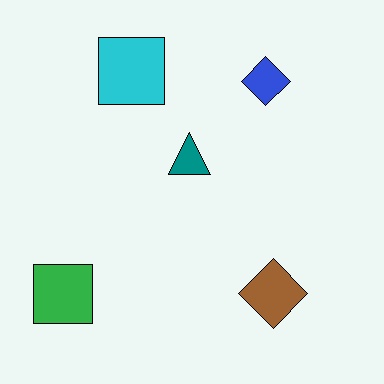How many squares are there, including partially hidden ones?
There are 2 squares.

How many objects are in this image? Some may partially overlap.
There are 5 objects.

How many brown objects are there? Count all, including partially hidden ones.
There is 1 brown object.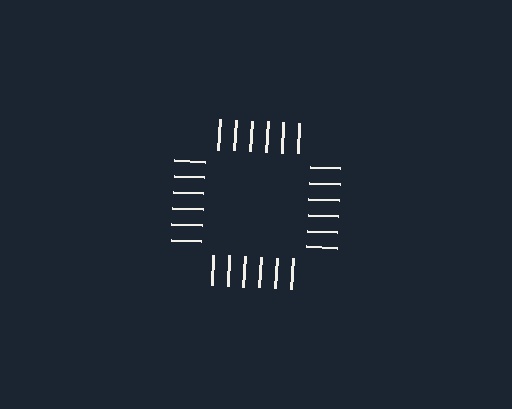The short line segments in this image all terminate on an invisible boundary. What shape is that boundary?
An illusory square — the line segments terminate on its edges but no continuous stroke is drawn.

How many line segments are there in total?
24 — 6 along each of the 4 edges.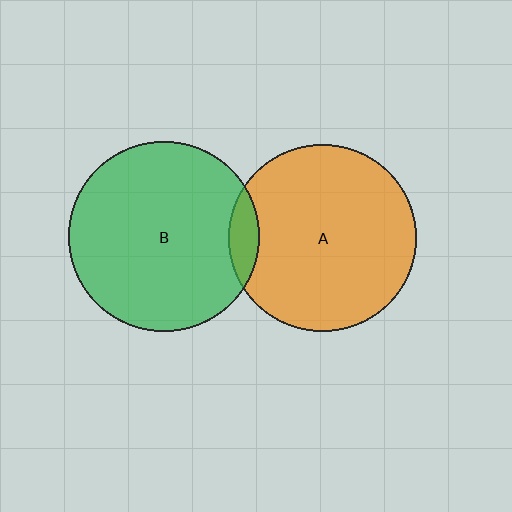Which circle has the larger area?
Circle B (green).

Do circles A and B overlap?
Yes.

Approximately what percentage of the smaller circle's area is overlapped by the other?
Approximately 10%.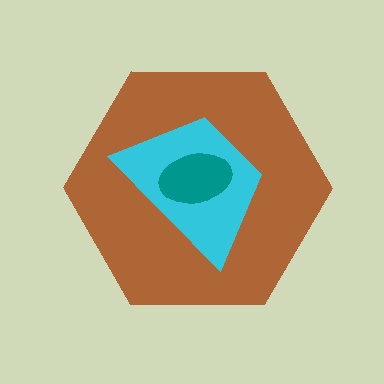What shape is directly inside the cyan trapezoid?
The teal ellipse.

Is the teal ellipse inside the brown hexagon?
Yes.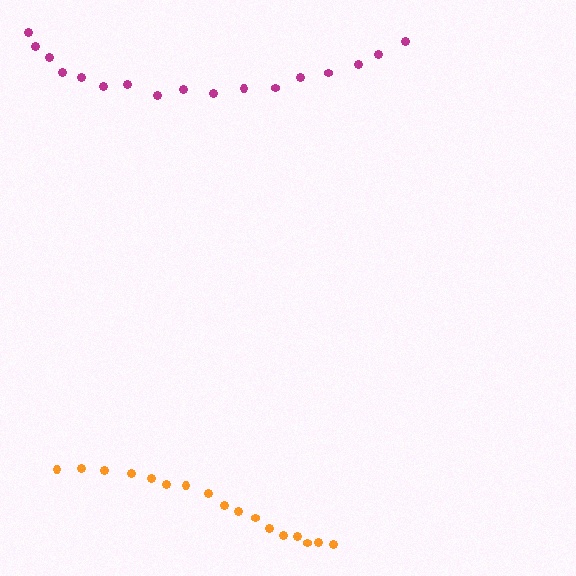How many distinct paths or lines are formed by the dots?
There are 2 distinct paths.